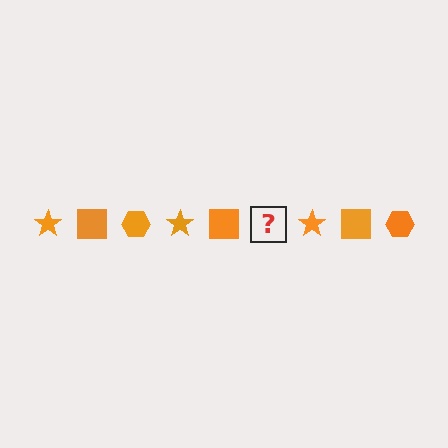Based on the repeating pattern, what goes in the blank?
The blank should be an orange hexagon.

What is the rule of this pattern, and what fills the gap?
The rule is that the pattern cycles through star, square, hexagon shapes in orange. The gap should be filled with an orange hexagon.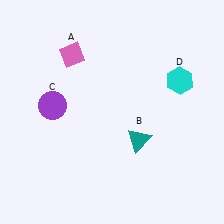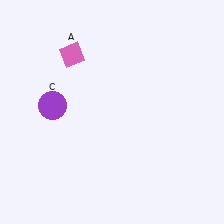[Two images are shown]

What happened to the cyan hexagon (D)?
The cyan hexagon (D) was removed in Image 2. It was in the top-right area of Image 1.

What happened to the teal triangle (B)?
The teal triangle (B) was removed in Image 2. It was in the bottom-right area of Image 1.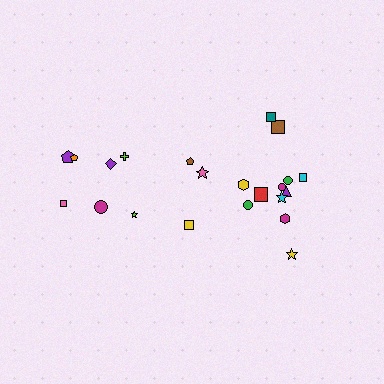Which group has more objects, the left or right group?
The right group.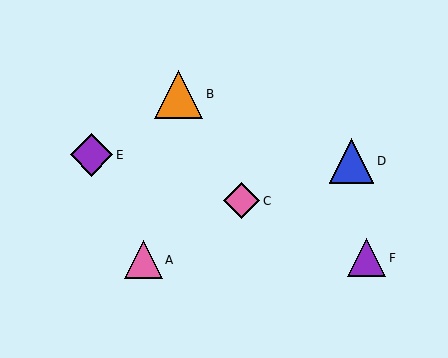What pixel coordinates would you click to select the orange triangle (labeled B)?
Click at (179, 94) to select the orange triangle B.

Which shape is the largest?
The orange triangle (labeled B) is the largest.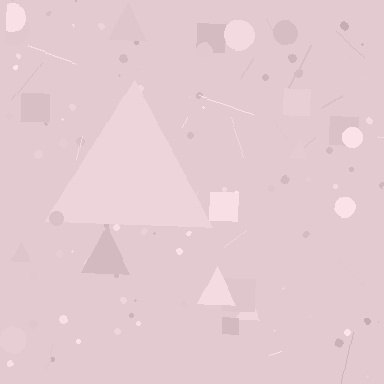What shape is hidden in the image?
A triangle is hidden in the image.